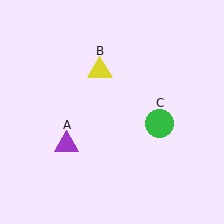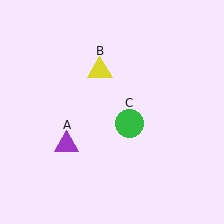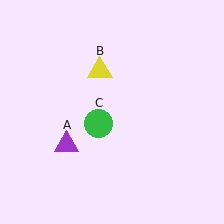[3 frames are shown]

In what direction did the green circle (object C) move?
The green circle (object C) moved left.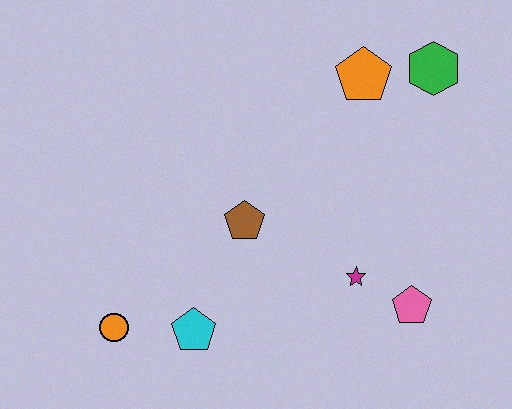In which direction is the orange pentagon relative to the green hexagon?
The orange pentagon is to the left of the green hexagon.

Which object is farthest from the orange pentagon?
The orange circle is farthest from the orange pentagon.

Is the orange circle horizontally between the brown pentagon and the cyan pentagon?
No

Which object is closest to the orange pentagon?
The green hexagon is closest to the orange pentagon.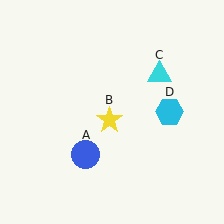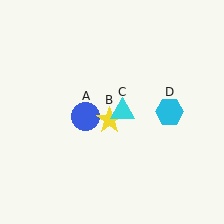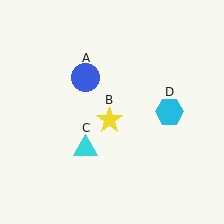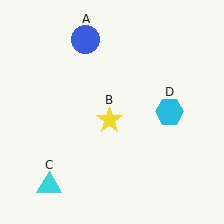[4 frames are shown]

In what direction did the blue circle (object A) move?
The blue circle (object A) moved up.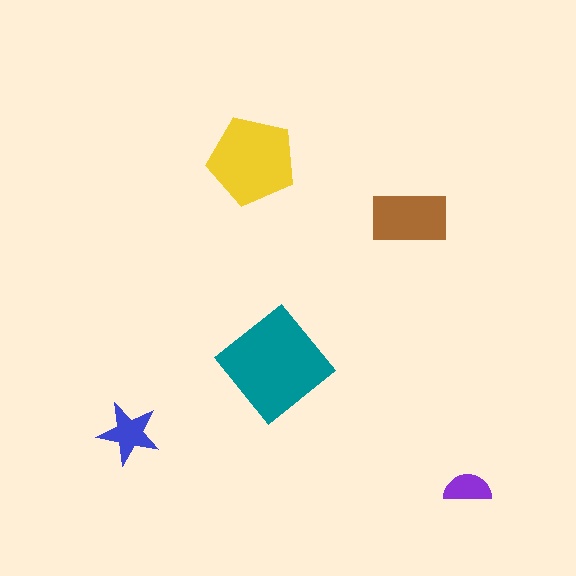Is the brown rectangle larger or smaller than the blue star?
Larger.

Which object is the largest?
The teal diamond.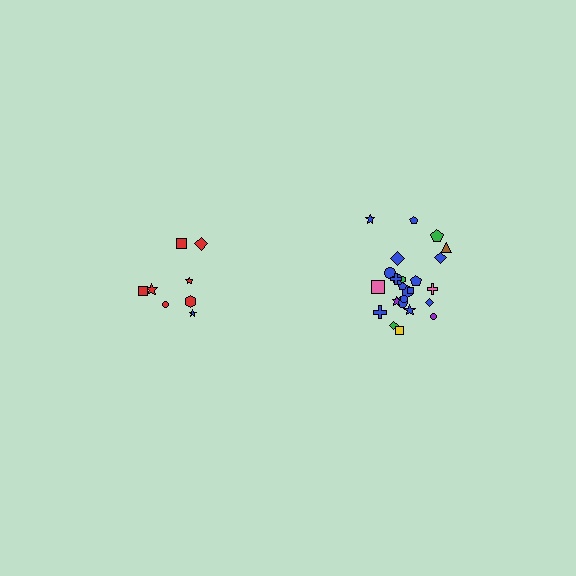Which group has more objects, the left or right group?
The right group.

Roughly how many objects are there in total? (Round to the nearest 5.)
Roughly 35 objects in total.